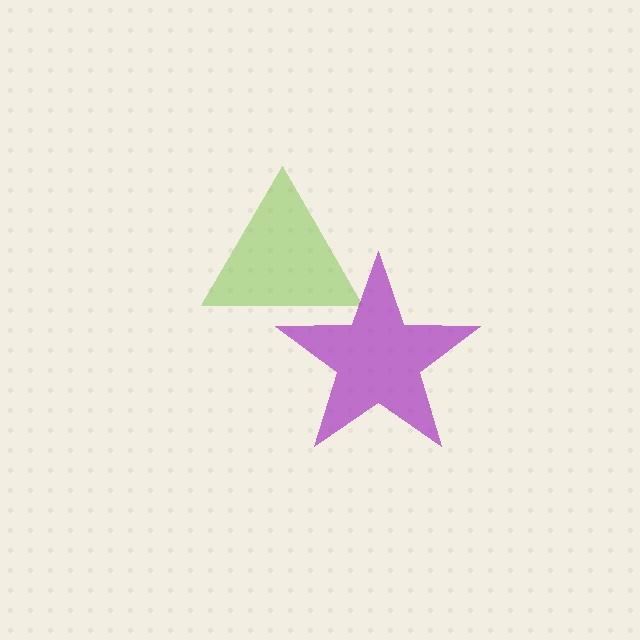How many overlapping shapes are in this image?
There are 2 overlapping shapes in the image.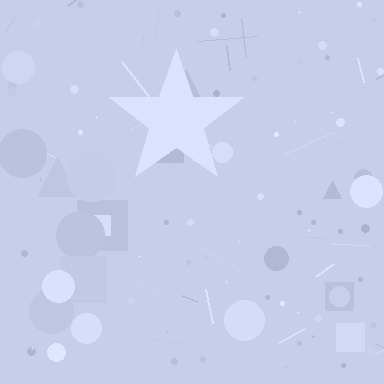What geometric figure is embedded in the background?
A star is embedded in the background.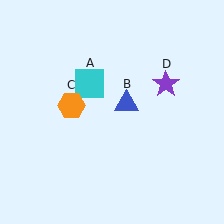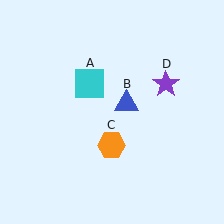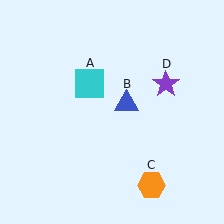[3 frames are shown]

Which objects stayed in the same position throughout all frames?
Cyan square (object A) and blue triangle (object B) and purple star (object D) remained stationary.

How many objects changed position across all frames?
1 object changed position: orange hexagon (object C).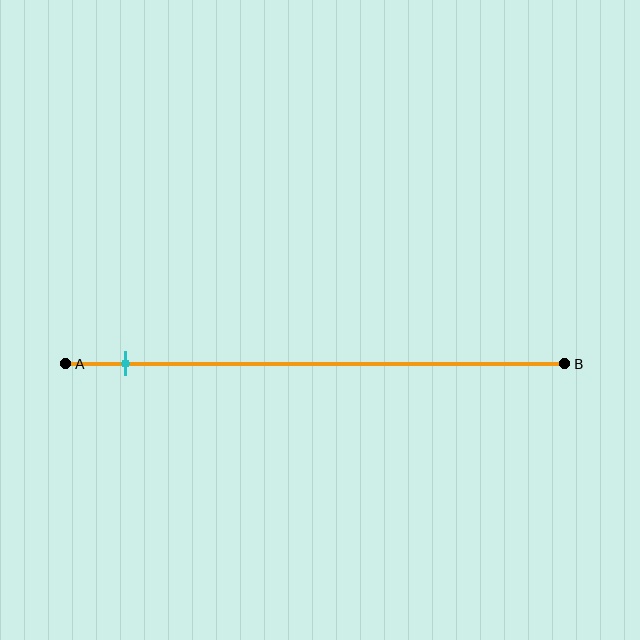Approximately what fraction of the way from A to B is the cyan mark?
The cyan mark is approximately 10% of the way from A to B.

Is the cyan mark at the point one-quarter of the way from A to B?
No, the mark is at about 10% from A, not at the 25% one-quarter point.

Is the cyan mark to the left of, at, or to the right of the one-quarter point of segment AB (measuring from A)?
The cyan mark is to the left of the one-quarter point of segment AB.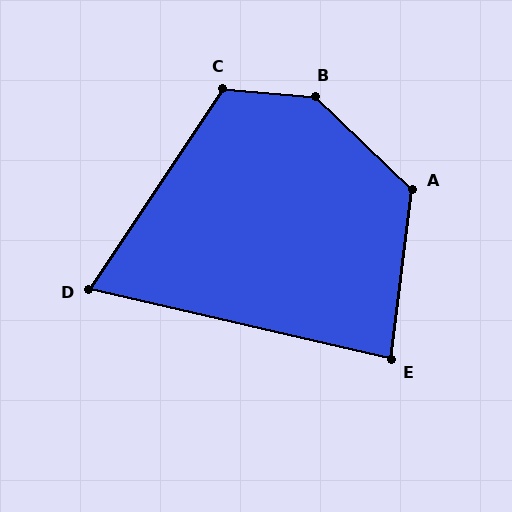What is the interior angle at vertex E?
Approximately 84 degrees (acute).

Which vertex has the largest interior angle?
B, at approximately 141 degrees.